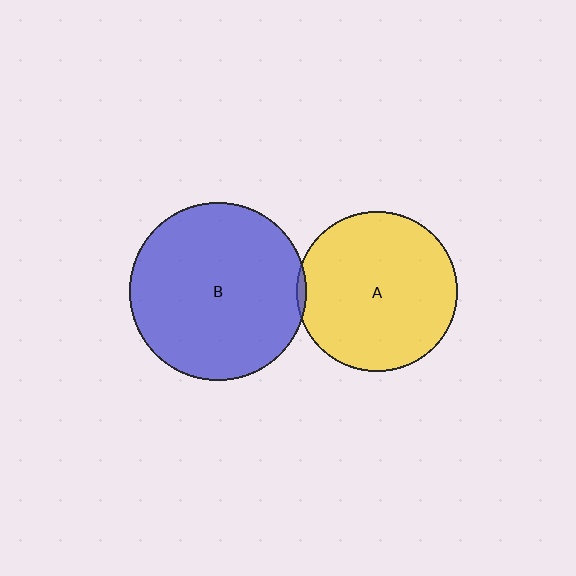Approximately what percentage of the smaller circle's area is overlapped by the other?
Approximately 5%.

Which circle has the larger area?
Circle B (blue).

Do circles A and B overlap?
Yes.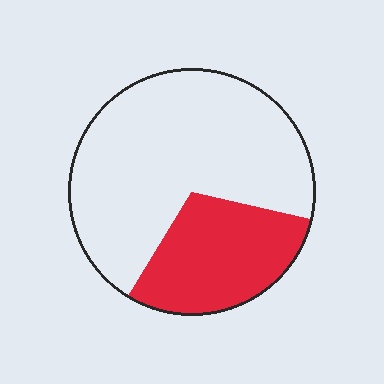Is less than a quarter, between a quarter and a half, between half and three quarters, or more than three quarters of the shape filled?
Between a quarter and a half.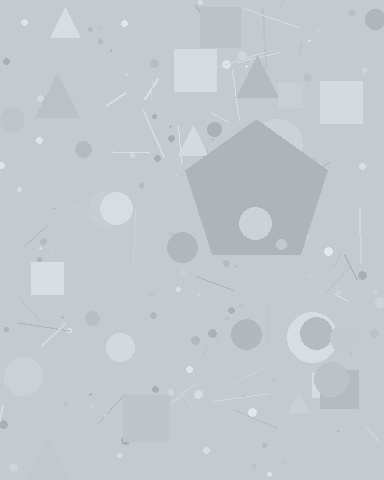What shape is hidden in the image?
A pentagon is hidden in the image.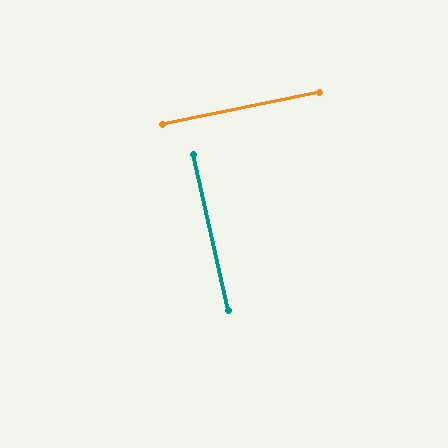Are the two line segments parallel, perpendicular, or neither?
Perpendicular — they meet at approximately 89°.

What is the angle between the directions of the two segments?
Approximately 89 degrees.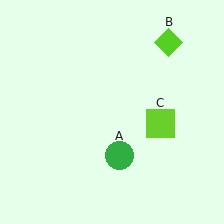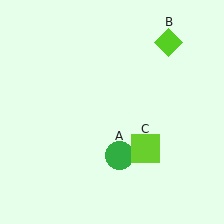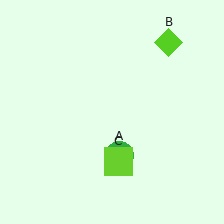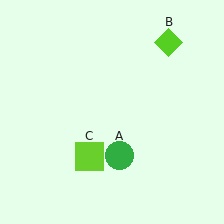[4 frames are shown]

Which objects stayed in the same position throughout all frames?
Green circle (object A) and lime diamond (object B) remained stationary.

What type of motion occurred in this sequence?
The lime square (object C) rotated clockwise around the center of the scene.